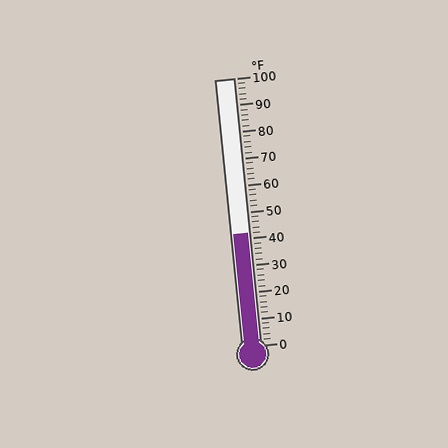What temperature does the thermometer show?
The thermometer shows approximately 42°F.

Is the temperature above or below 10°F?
The temperature is above 10°F.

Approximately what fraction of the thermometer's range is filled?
The thermometer is filled to approximately 40% of its range.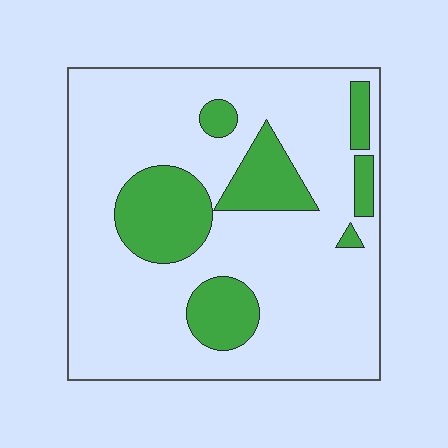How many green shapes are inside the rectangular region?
7.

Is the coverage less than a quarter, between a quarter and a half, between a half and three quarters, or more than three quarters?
Less than a quarter.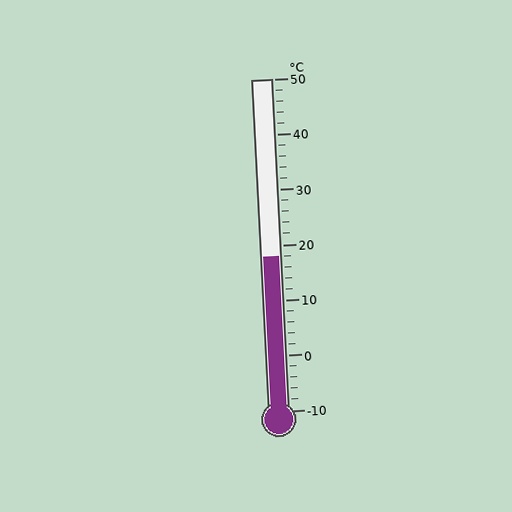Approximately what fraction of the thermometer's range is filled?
The thermometer is filled to approximately 45% of its range.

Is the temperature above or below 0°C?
The temperature is above 0°C.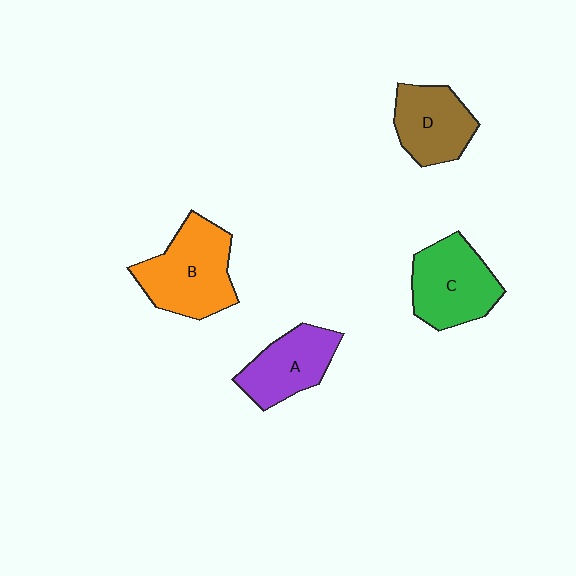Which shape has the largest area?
Shape B (orange).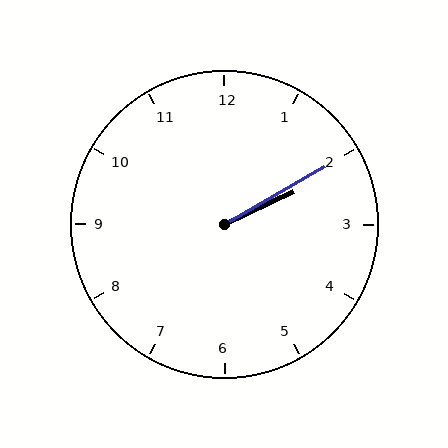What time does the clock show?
2:10.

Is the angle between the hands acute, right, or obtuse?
It is acute.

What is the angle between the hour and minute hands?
Approximately 5 degrees.